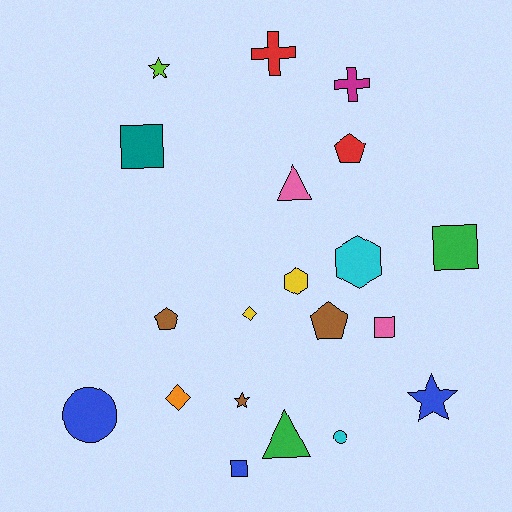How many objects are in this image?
There are 20 objects.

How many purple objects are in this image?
There are no purple objects.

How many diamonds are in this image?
There are 2 diamonds.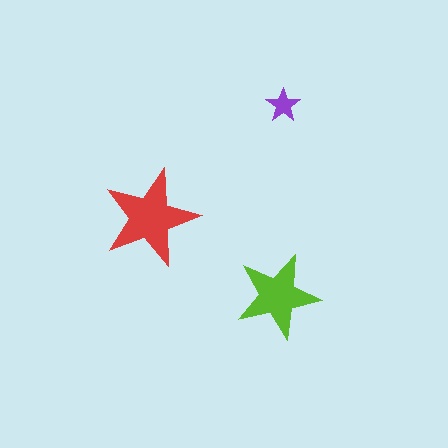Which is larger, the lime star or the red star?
The red one.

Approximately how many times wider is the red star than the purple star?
About 3 times wider.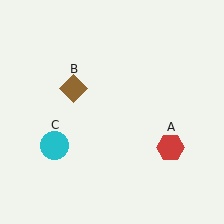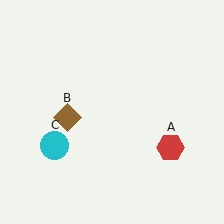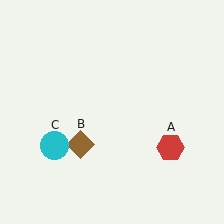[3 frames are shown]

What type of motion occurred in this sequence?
The brown diamond (object B) rotated counterclockwise around the center of the scene.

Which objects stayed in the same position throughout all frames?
Red hexagon (object A) and cyan circle (object C) remained stationary.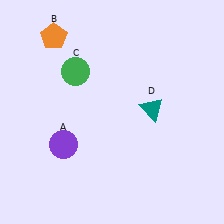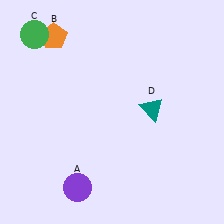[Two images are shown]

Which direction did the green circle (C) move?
The green circle (C) moved left.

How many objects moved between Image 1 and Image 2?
2 objects moved between the two images.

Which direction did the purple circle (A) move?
The purple circle (A) moved down.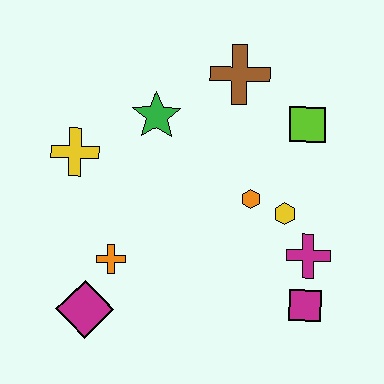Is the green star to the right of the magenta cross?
No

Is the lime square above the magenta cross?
Yes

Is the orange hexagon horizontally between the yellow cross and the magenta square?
Yes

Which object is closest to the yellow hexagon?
The orange hexagon is closest to the yellow hexagon.